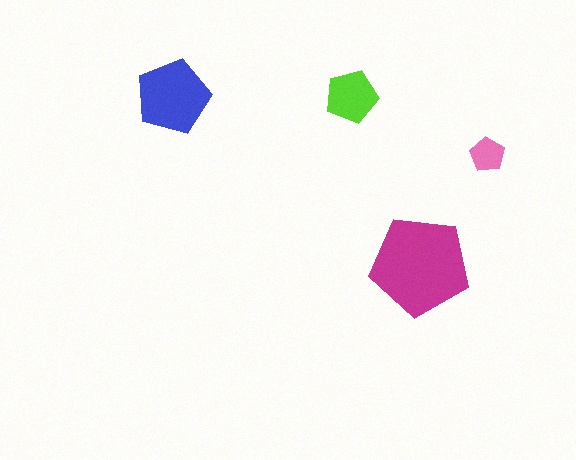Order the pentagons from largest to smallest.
the magenta one, the blue one, the lime one, the pink one.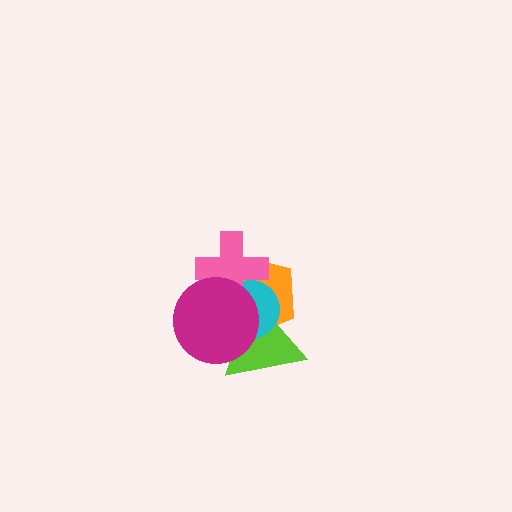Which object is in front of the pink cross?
The magenta circle is in front of the pink cross.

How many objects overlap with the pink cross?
3 objects overlap with the pink cross.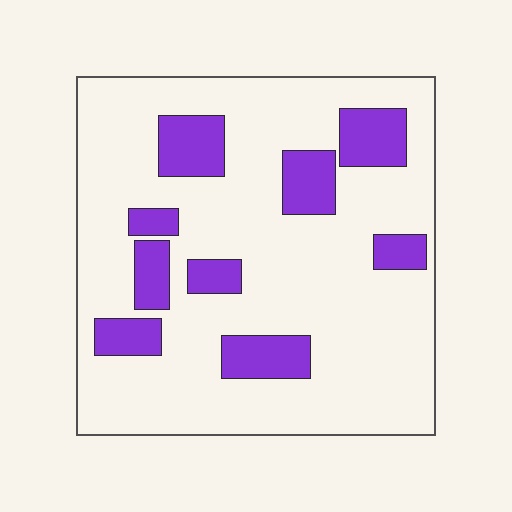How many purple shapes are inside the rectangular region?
9.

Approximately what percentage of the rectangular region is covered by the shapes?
Approximately 20%.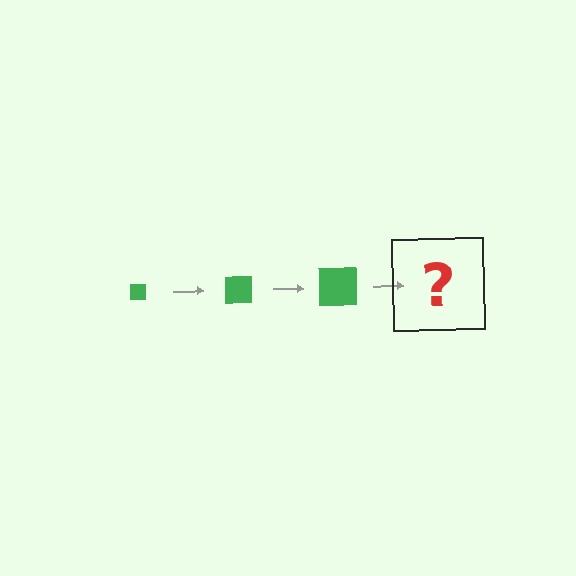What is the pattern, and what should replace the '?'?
The pattern is that the square gets progressively larger each step. The '?' should be a green square, larger than the previous one.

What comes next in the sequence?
The next element should be a green square, larger than the previous one.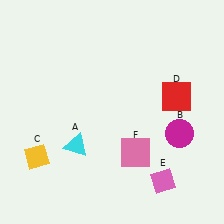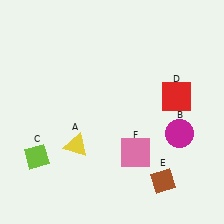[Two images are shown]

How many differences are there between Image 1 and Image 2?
There are 3 differences between the two images.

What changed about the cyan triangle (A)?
In Image 1, A is cyan. In Image 2, it changed to yellow.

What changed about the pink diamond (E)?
In Image 1, E is pink. In Image 2, it changed to brown.